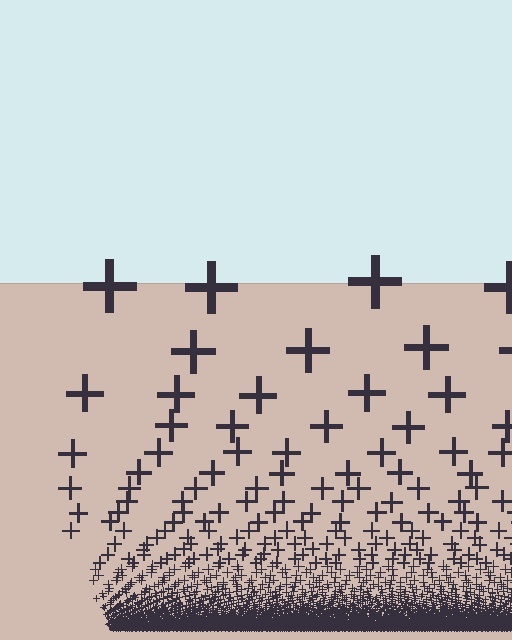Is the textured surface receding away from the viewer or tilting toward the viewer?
The surface appears to tilt toward the viewer. Texture elements get larger and sparser toward the top.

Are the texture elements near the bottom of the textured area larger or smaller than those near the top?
Smaller. The gradient is inverted — elements near the bottom are smaller and denser.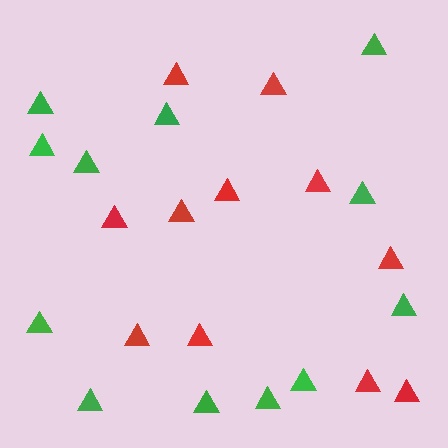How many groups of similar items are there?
There are 2 groups: one group of green triangles (12) and one group of red triangles (11).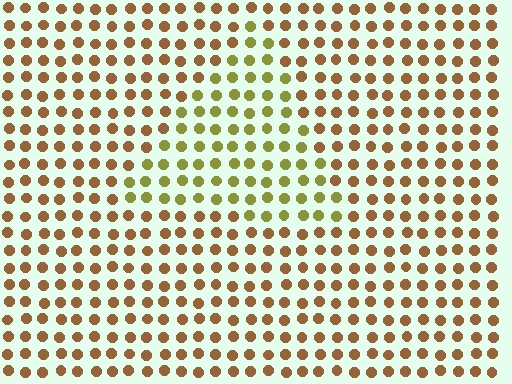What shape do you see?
I see a triangle.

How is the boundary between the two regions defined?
The boundary is defined purely by a slight shift in hue (about 41 degrees). Spacing, size, and orientation are identical on both sides.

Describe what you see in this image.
The image is filled with small brown elements in a uniform arrangement. A triangle-shaped region is visible where the elements are tinted to a slightly different hue, forming a subtle color boundary.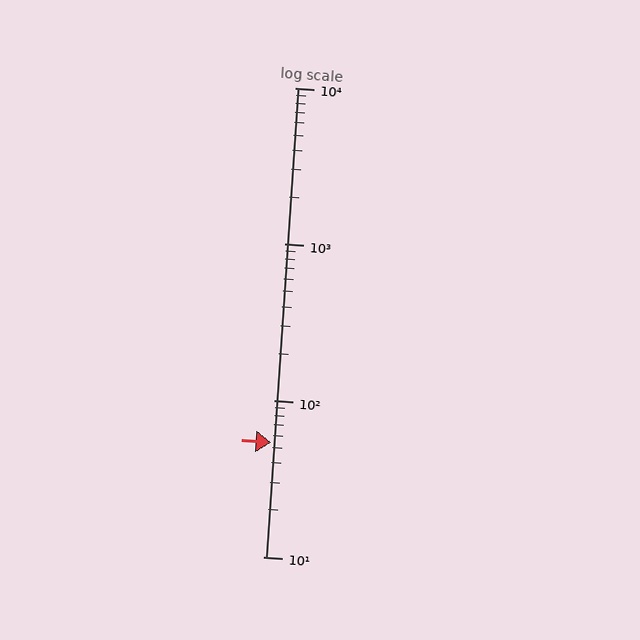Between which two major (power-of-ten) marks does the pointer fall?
The pointer is between 10 and 100.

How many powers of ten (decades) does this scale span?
The scale spans 3 decades, from 10 to 10000.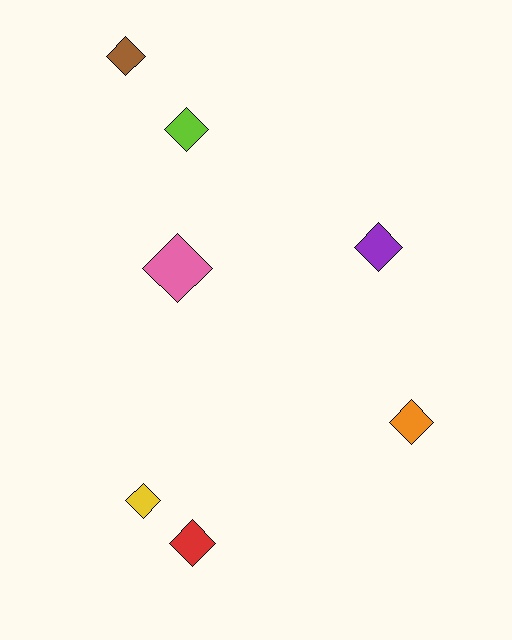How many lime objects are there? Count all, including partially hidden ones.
There is 1 lime object.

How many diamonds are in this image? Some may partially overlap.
There are 7 diamonds.